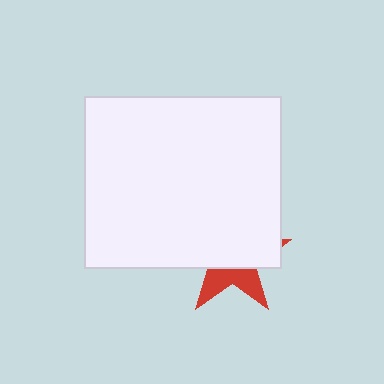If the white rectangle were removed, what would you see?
You would see the complete red star.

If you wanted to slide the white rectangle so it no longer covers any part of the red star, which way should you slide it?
Slide it up — that is the most direct way to separate the two shapes.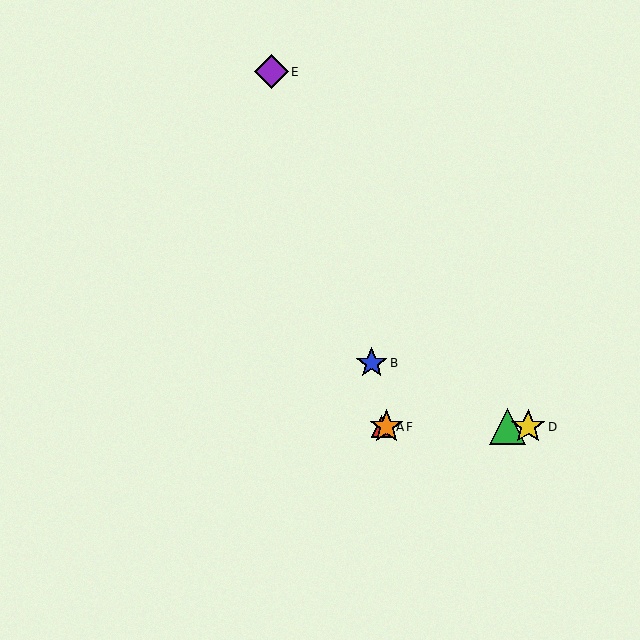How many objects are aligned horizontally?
4 objects (A, C, D, F) are aligned horizontally.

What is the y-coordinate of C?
Object C is at y≈427.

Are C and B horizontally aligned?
No, C is at y≈427 and B is at y≈363.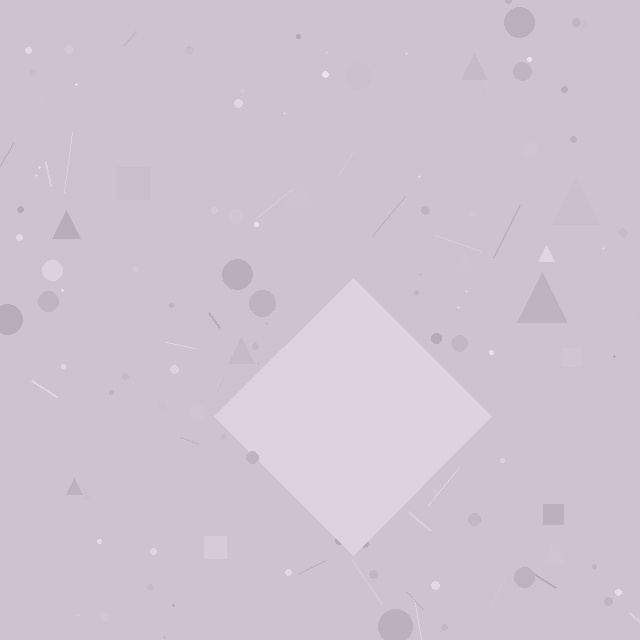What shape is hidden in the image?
A diamond is hidden in the image.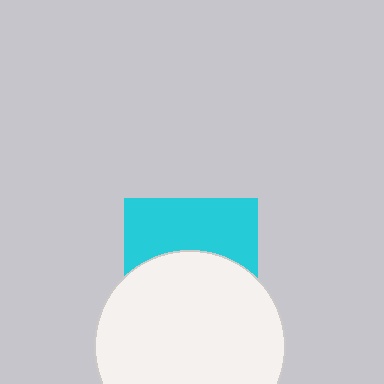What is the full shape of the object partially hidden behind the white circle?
The partially hidden object is a cyan square.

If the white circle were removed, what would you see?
You would see the complete cyan square.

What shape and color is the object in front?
The object in front is a white circle.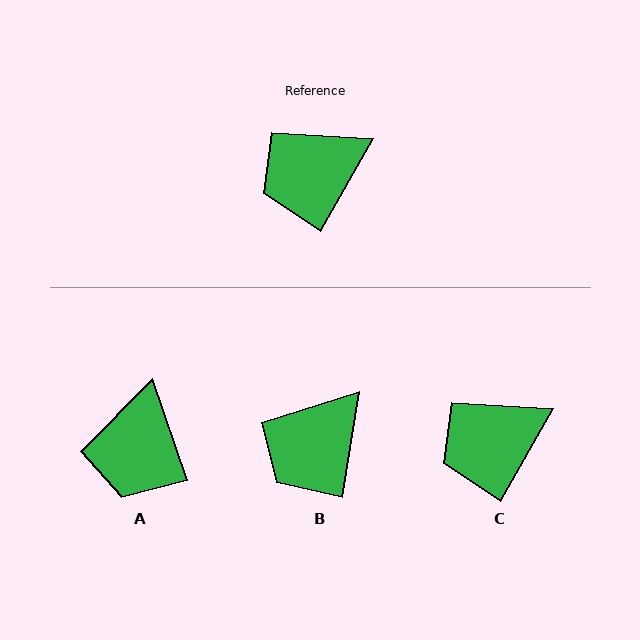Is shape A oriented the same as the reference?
No, it is off by about 49 degrees.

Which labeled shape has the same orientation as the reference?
C.